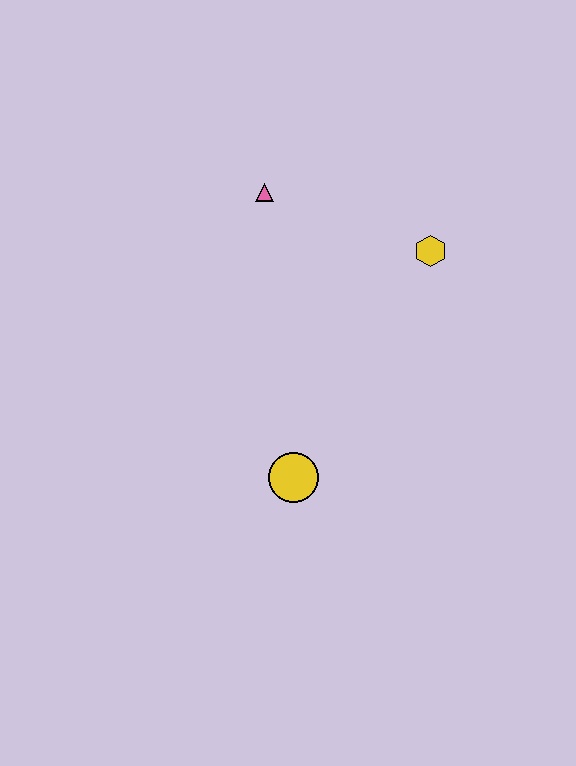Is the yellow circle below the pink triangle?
Yes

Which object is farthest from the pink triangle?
The yellow circle is farthest from the pink triangle.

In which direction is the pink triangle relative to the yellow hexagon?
The pink triangle is to the left of the yellow hexagon.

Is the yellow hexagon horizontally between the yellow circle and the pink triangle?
No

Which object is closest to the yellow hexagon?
The pink triangle is closest to the yellow hexagon.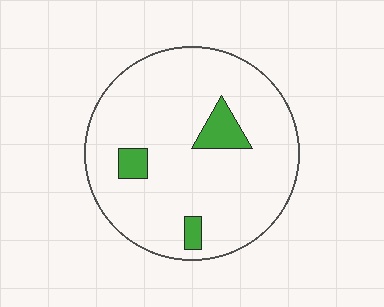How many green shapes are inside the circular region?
3.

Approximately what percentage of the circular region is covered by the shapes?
Approximately 10%.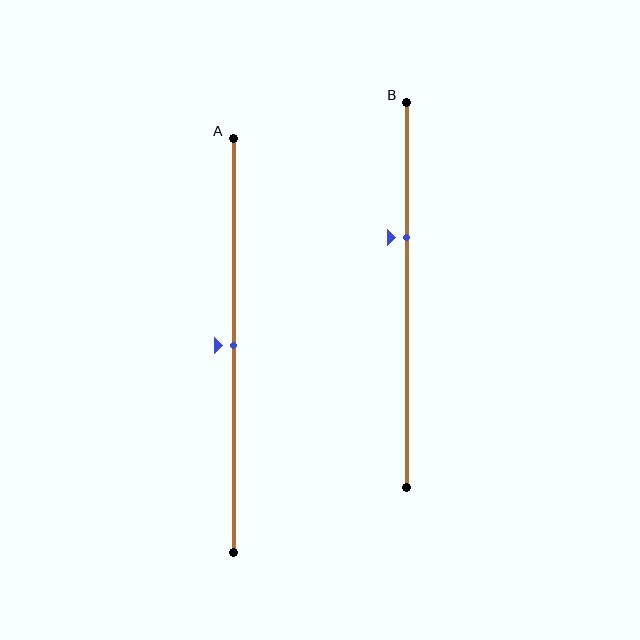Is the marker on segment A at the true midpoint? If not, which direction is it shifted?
Yes, the marker on segment A is at the true midpoint.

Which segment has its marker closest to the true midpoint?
Segment A has its marker closest to the true midpoint.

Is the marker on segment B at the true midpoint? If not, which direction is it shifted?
No, the marker on segment B is shifted upward by about 15% of the segment length.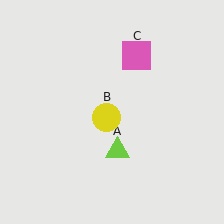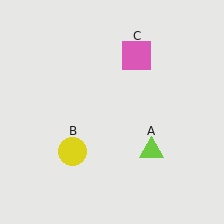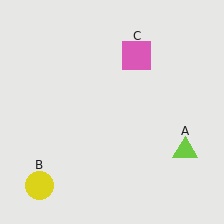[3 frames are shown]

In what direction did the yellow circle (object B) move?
The yellow circle (object B) moved down and to the left.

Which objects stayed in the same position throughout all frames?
Pink square (object C) remained stationary.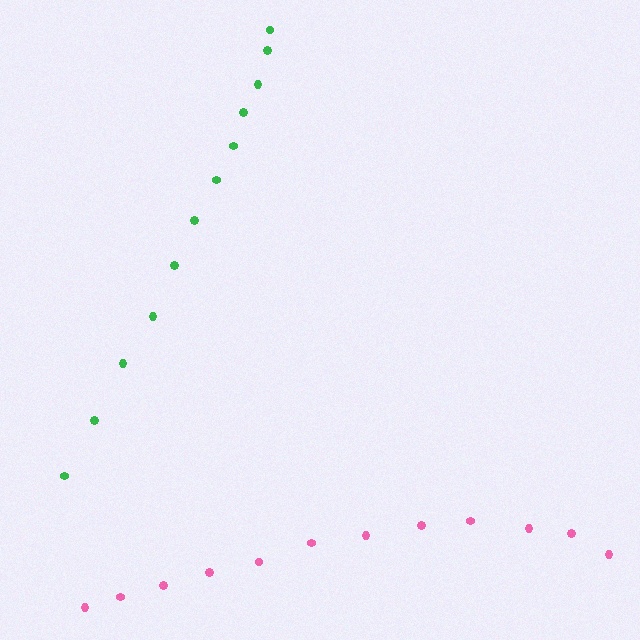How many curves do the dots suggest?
There are 2 distinct paths.